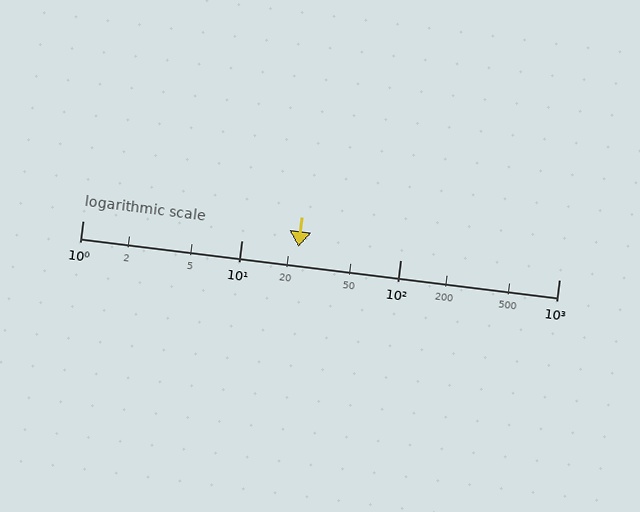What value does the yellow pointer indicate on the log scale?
The pointer indicates approximately 23.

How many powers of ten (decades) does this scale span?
The scale spans 3 decades, from 1 to 1000.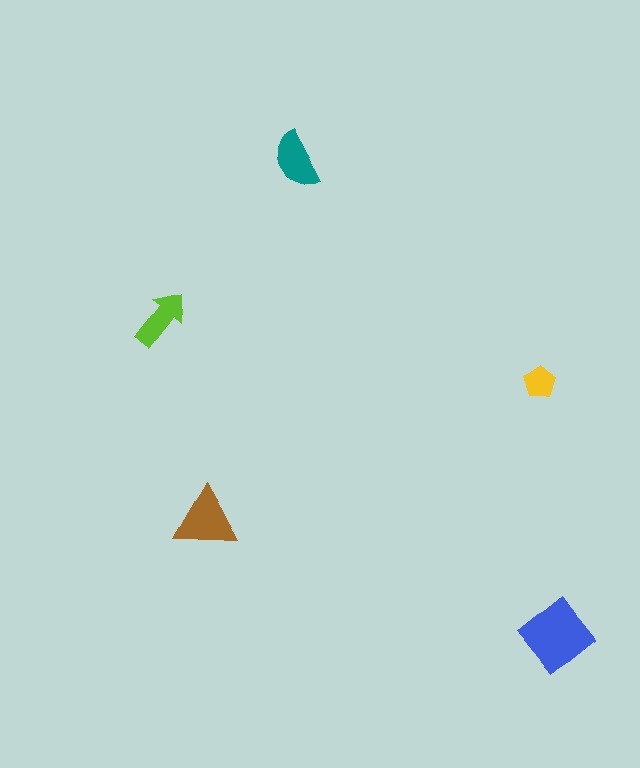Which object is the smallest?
The yellow pentagon.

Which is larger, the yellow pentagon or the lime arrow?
The lime arrow.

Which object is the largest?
The blue diamond.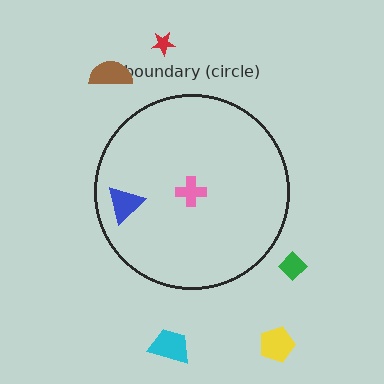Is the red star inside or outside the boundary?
Outside.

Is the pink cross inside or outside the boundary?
Inside.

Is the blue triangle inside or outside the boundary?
Inside.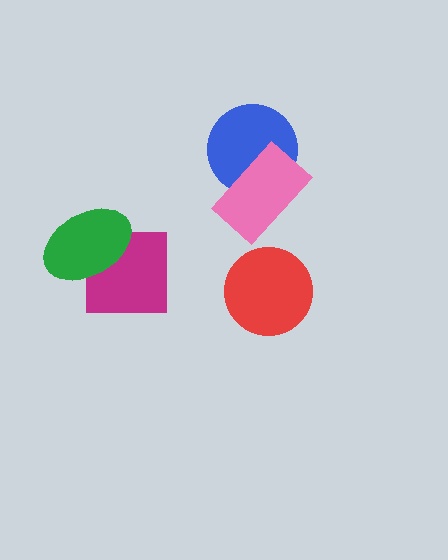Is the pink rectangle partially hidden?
No, no other shape covers it.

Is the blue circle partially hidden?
Yes, it is partially covered by another shape.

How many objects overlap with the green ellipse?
1 object overlaps with the green ellipse.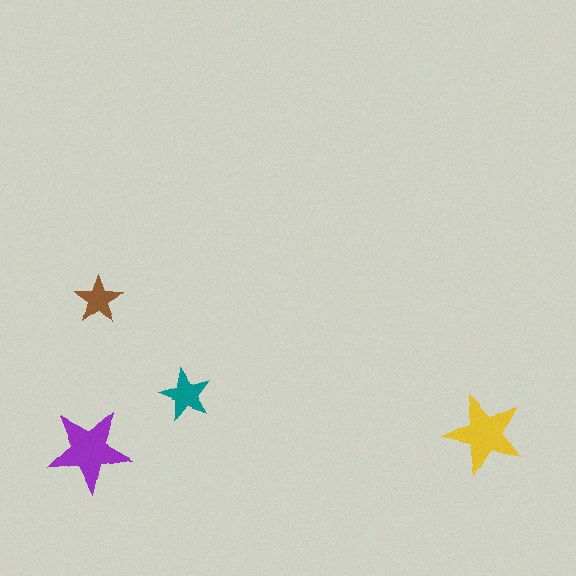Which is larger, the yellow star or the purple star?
The purple one.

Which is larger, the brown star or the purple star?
The purple one.